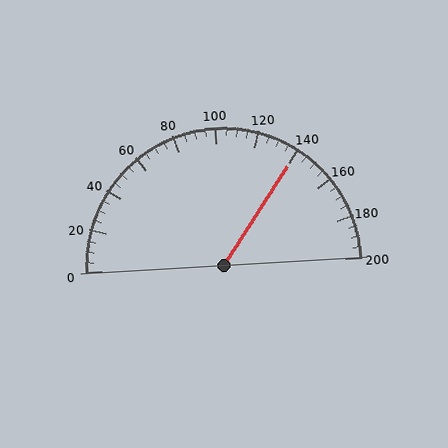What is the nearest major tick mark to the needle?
The nearest major tick mark is 140.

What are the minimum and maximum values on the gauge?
The gauge ranges from 0 to 200.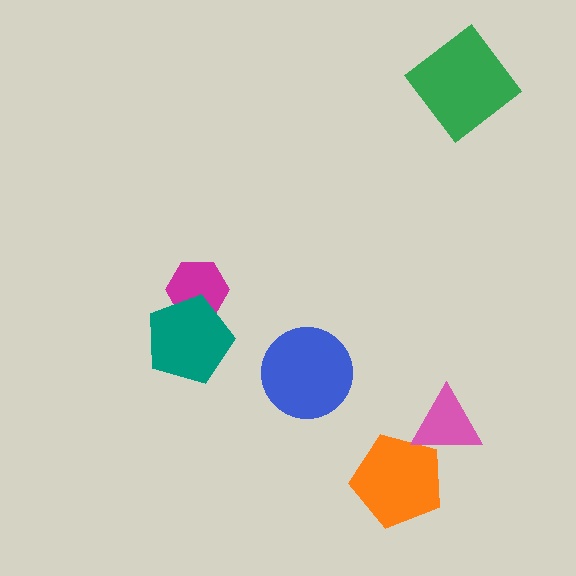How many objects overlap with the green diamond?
0 objects overlap with the green diamond.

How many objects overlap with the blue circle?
0 objects overlap with the blue circle.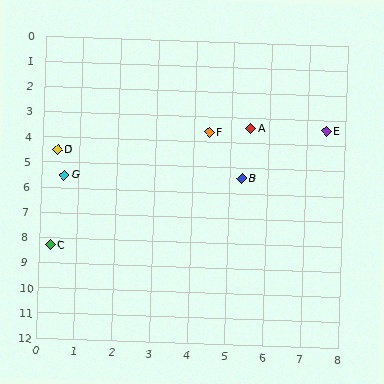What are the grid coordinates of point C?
Point C is at approximately (0.3, 8.3).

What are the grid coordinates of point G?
Point G is at approximately (0.6, 5.5).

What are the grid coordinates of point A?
Point A is at approximately (5.5, 3.4).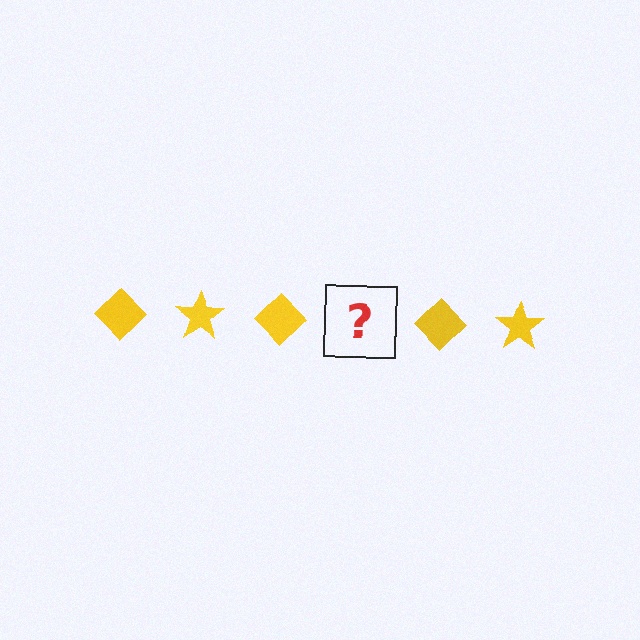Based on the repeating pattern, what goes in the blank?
The blank should be a yellow star.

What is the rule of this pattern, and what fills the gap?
The rule is that the pattern cycles through diamond, star shapes in yellow. The gap should be filled with a yellow star.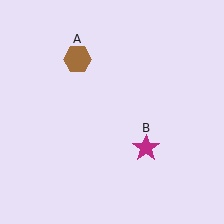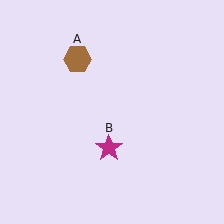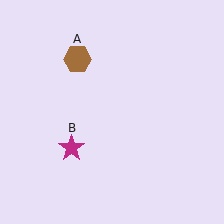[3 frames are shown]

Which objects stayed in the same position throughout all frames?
Brown hexagon (object A) remained stationary.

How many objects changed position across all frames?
1 object changed position: magenta star (object B).